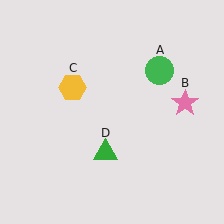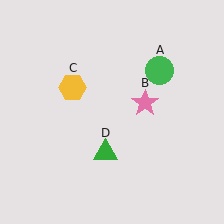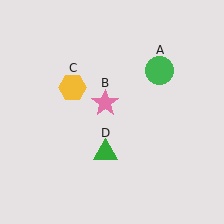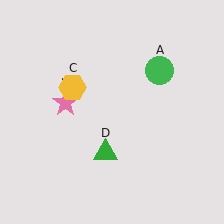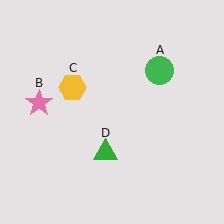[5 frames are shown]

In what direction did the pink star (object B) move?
The pink star (object B) moved left.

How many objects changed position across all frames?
1 object changed position: pink star (object B).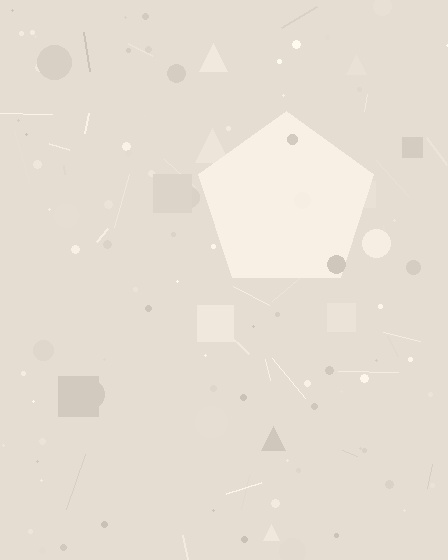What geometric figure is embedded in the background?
A pentagon is embedded in the background.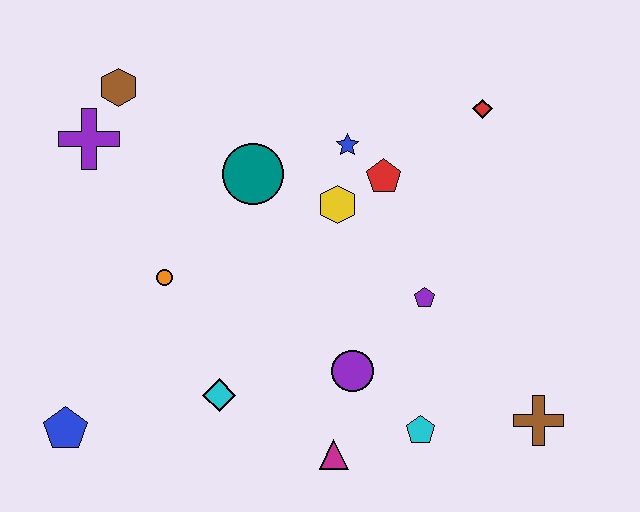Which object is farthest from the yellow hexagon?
The blue pentagon is farthest from the yellow hexagon.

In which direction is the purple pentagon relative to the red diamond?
The purple pentagon is below the red diamond.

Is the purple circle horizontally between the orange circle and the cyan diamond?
No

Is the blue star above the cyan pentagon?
Yes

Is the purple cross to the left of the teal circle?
Yes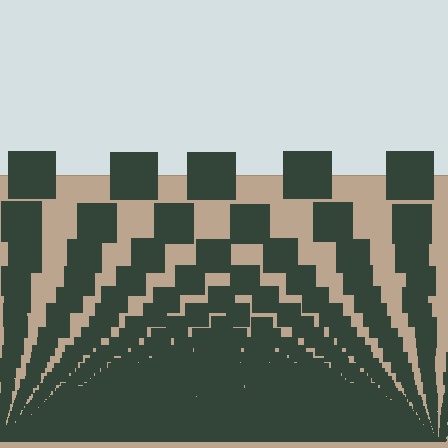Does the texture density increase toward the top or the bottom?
Density increases toward the bottom.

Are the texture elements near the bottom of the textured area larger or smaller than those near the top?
Smaller. The gradient is inverted — elements near the bottom are smaller and denser.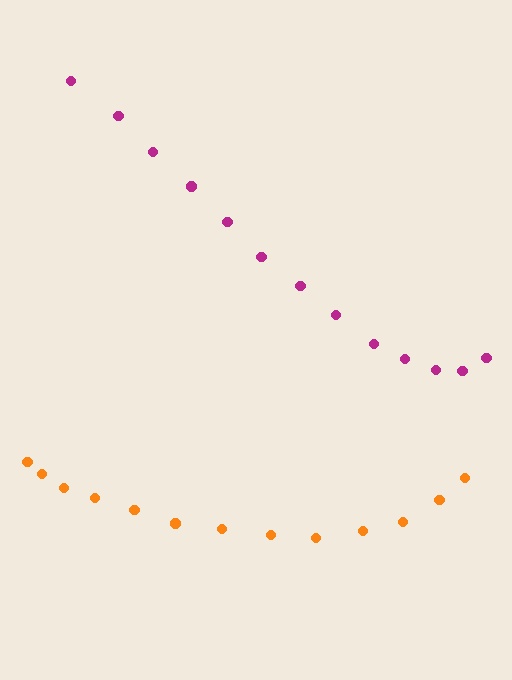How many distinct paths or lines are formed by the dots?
There are 2 distinct paths.